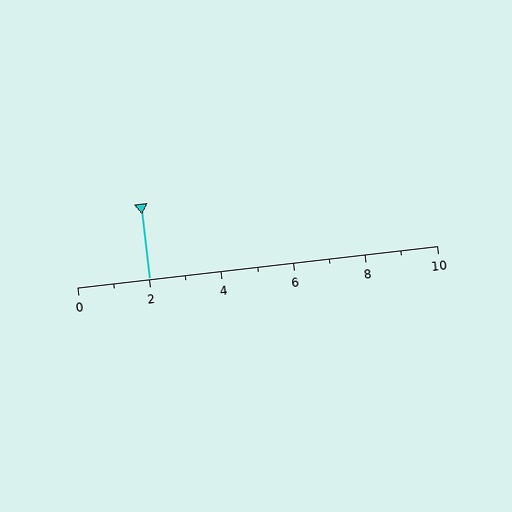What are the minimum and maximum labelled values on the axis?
The axis runs from 0 to 10.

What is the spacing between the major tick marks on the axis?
The major ticks are spaced 2 apart.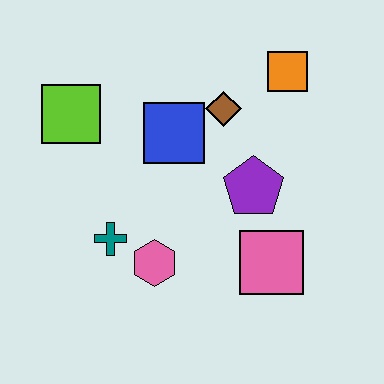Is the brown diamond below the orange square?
Yes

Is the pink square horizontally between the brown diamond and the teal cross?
No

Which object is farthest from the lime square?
The pink square is farthest from the lime square.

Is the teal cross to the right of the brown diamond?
No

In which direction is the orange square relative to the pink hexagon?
The orange square is above the pink hexagon.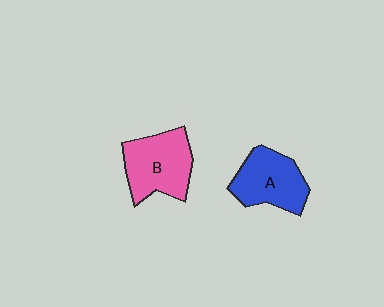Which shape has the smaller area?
Shape A (blue).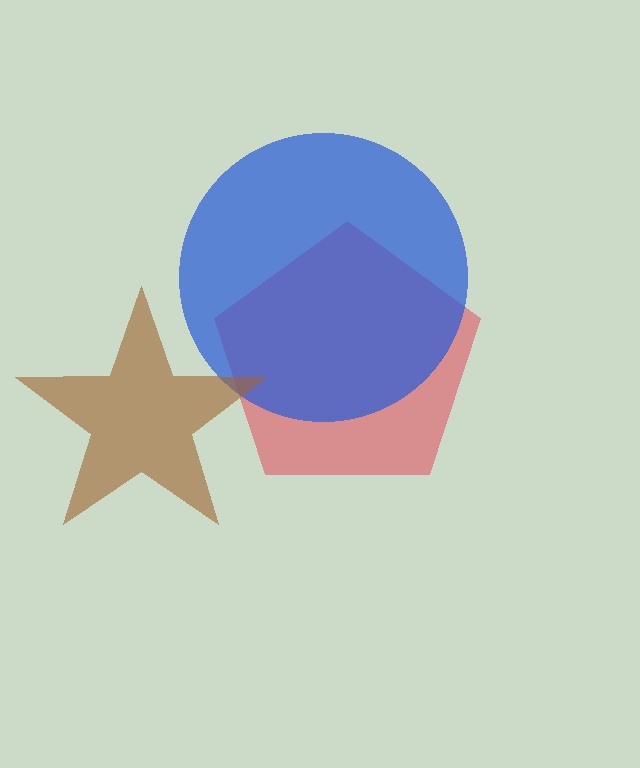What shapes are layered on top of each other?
The layered shapes are: a red pentagon, a blue circle, a brown star.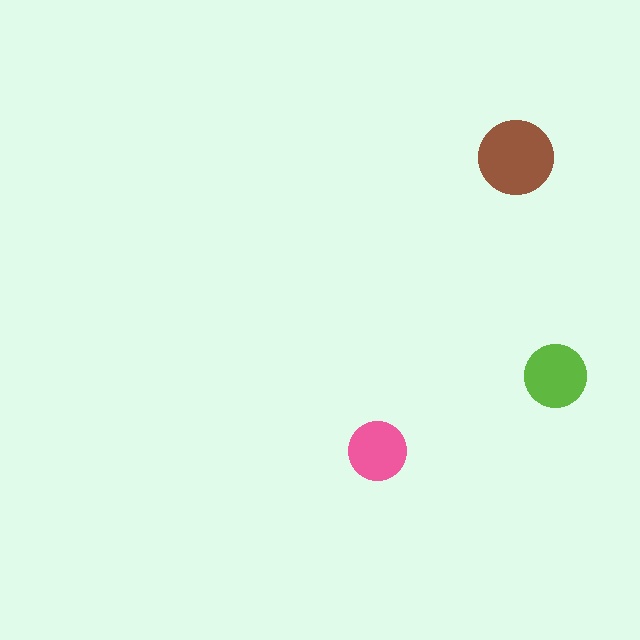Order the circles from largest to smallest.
the brown one, the lime one, the pink one.